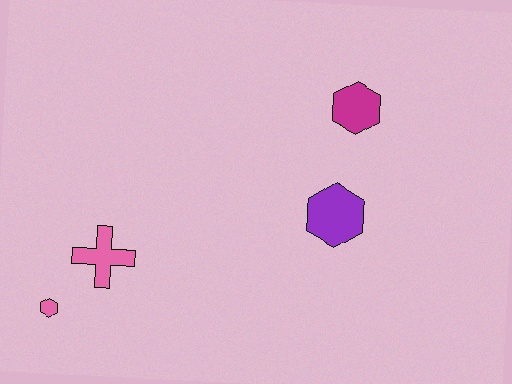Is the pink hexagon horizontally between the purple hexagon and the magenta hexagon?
No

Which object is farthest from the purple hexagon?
The pink hexagon is farthest from the purple hexagon.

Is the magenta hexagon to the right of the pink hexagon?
Yes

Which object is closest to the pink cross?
The pink hexagon is closest to the pink cross.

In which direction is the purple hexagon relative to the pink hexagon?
The purple hexagon is to the right of the pink hexagon.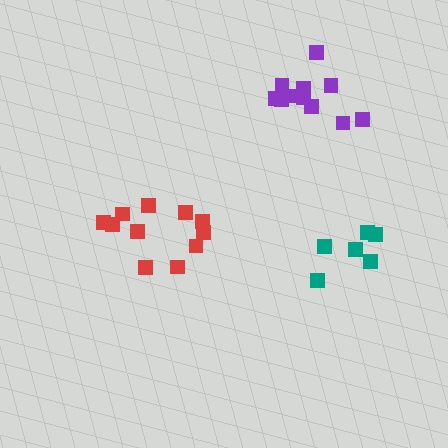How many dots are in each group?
Group 1: 6 dots, Group 2: 11 dots, Group 3: 11 dots (28 total).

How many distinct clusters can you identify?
There are 3 distinct clusters.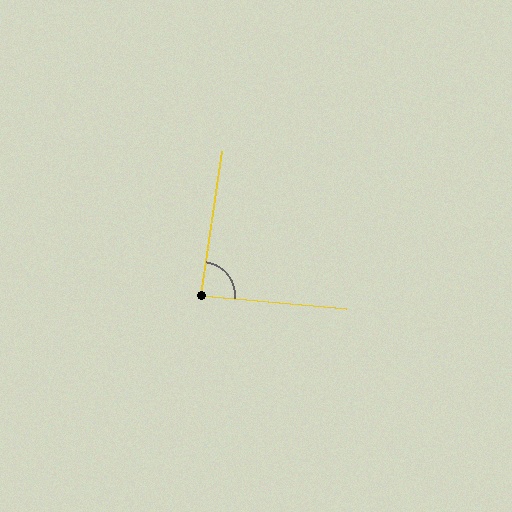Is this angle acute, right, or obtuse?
It is approximately a right angle.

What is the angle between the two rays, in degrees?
Approximately 87 degrees.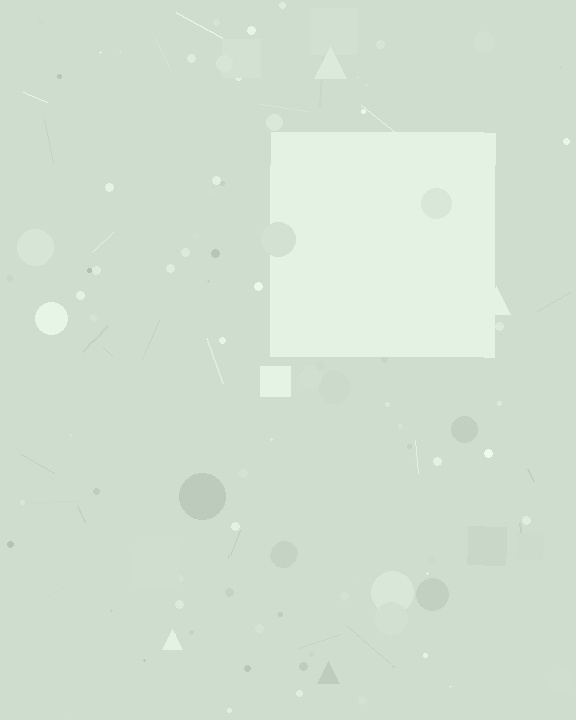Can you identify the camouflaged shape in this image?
The camouflaged shape is a square.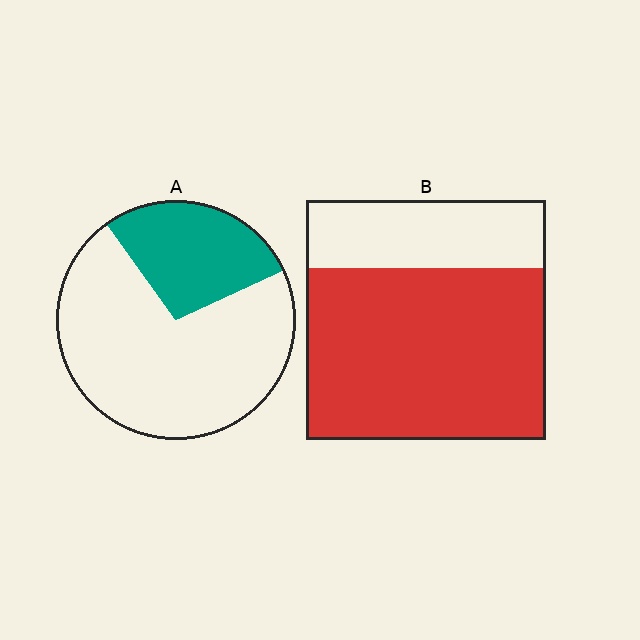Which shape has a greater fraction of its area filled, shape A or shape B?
Shape B.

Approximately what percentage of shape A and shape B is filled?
A is approximately 30% and B is approximately 70%.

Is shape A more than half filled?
No.